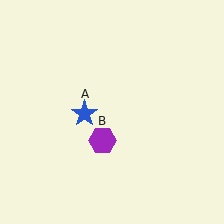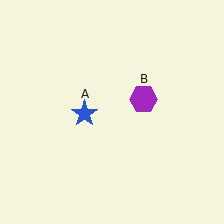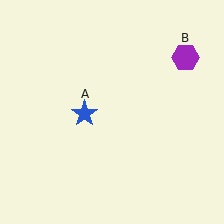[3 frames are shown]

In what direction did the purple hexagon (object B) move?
The purple hexagon (object B) moved up and to the right.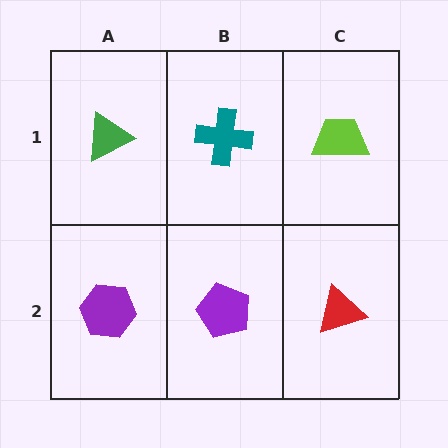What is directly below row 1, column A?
A purple hexagon.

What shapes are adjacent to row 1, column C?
A red triangle (row 2, column C), a teal cross (row 1, column B).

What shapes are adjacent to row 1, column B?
A purple pentagon (row 2, column B), a green triangle (row 1, column A), a lime trapezoid (row 1, column C).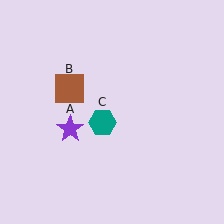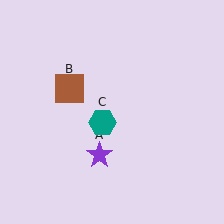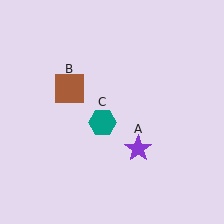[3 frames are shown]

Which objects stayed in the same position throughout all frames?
Brown square (object B) and teal hexagon (object C) remained stationary.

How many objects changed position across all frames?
1 object changed position: purple star (object A).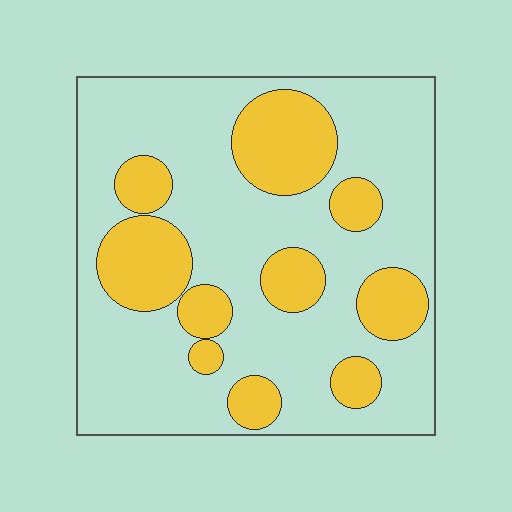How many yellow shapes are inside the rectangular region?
10.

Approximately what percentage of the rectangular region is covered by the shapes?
Approximately 30%.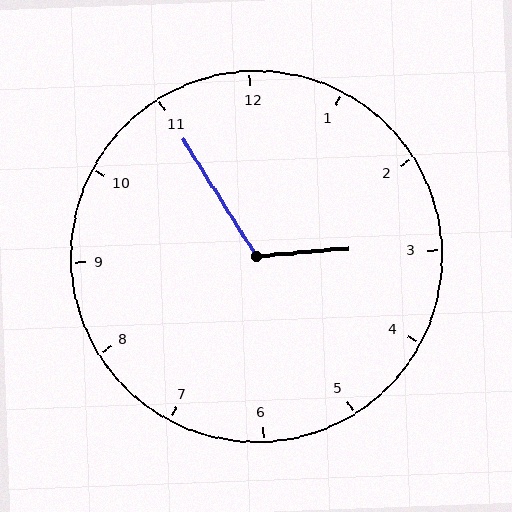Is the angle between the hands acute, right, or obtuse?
It is obtuse.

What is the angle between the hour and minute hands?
Approximately 118 degrees.